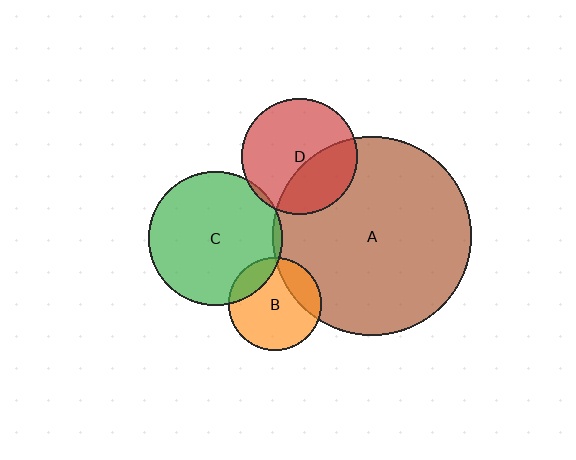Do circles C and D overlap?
Yes.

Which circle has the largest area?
Circle A (brown).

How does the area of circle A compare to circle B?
Approximately 4.5 times.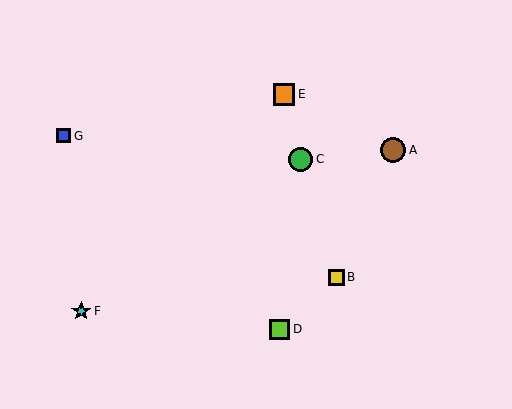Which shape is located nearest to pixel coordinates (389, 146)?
The brown circle (labeled A) at (393, 150) is nearest to that location.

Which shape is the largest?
The brown circle (labeled A) is the largest.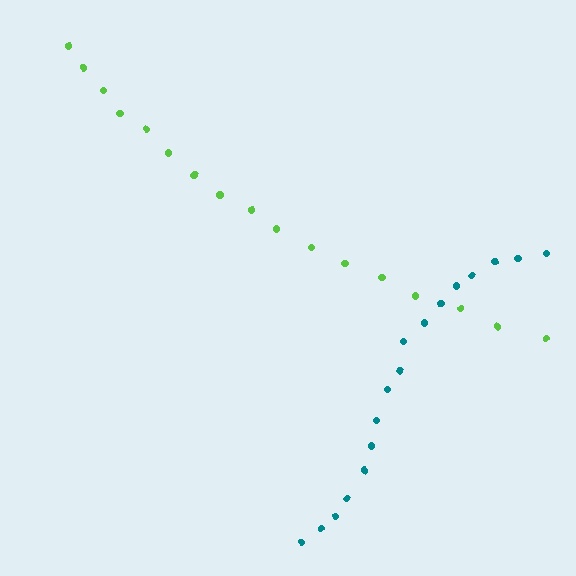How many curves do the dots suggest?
There are 2 distinct paths.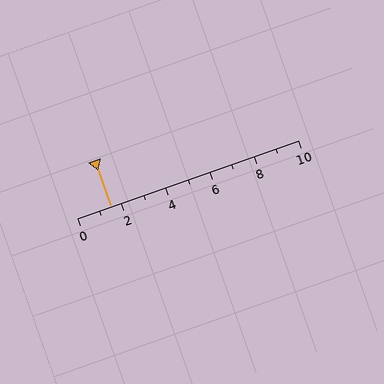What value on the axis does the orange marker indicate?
The marker indicates approximately 1.5.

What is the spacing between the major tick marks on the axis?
The major ticks are spaced 2 apart.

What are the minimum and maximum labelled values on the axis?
The axis runs from 0 to 10.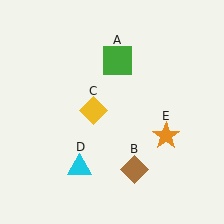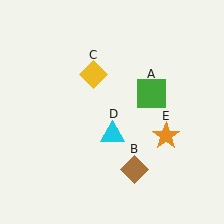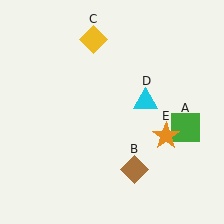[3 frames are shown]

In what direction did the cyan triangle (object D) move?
The cyan triangle (object D) moved up and to the right.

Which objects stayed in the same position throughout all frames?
Brown diamond (object B) and orange star (object E) remained stationary.